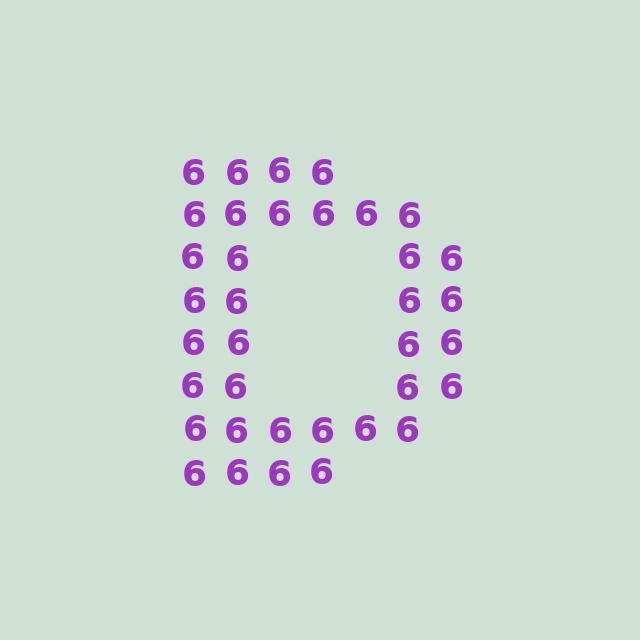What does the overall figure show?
The overall figure shows the letter D.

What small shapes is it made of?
It is made of small digit 6's.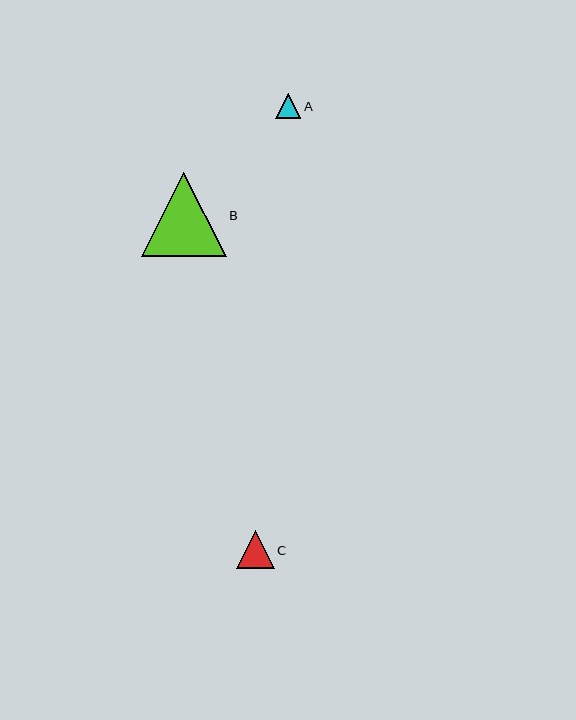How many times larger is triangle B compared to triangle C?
Triangle B is approximately 2.2 times the size of triangle C.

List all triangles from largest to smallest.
From largest to smallest: B, C, A.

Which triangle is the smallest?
Triangle A is the smallest with a size of approximately 25 pixels.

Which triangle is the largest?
Triangle B is the largest with a size of approximately 84 pixels.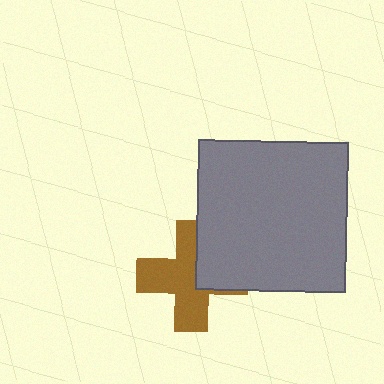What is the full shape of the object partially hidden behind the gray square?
The partially hidden object is a brown cross.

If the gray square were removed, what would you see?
You would see the complete brown cross.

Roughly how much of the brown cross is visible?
Most of it is visible (roughly 67%).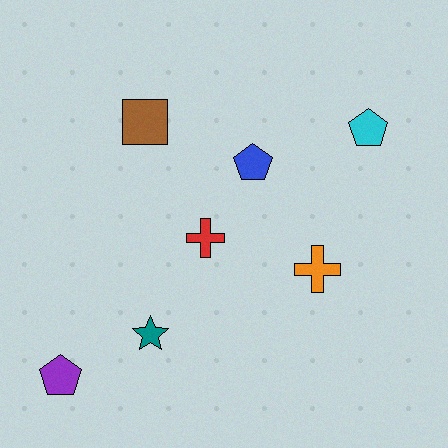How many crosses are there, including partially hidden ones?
There are 2 crosses.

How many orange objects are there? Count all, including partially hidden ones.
There is 1 orange object.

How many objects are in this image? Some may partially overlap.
There are 7 objects.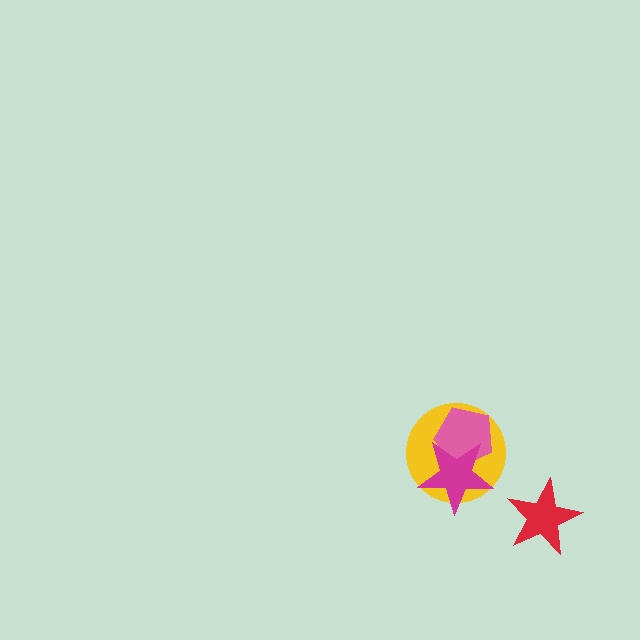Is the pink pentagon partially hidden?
Yes, it is partially covered by another shape.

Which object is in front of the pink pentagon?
The magenta star is in front of the pink pentagon.